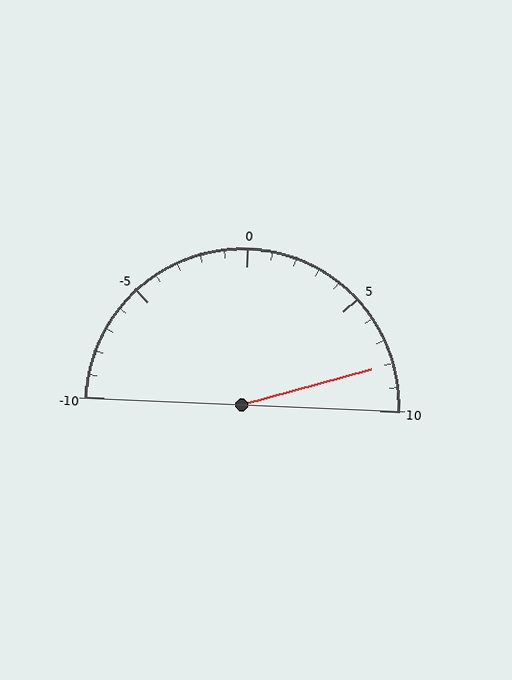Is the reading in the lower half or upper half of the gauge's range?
The reading is in the upper half of the range (-10 to 10).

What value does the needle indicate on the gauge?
The needle indicates approximately 8.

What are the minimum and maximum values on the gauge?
The gauge ranges from -10 to 10.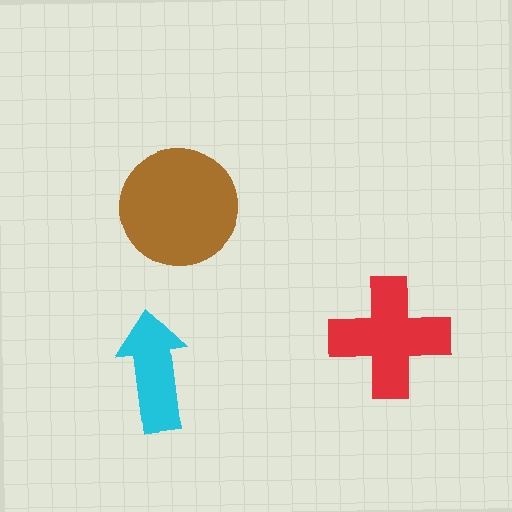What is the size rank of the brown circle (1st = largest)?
1st.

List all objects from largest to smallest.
The brown circle, the red cross, the cyan arrow.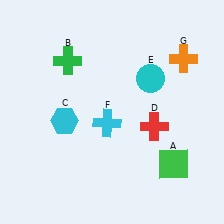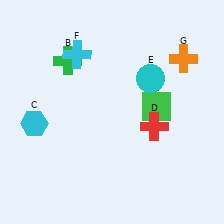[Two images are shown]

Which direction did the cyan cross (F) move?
The cyan cross (F) moved up.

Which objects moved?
The objects that moved are: the green square (A), the cyan hexagon (C), the cyan cross (F).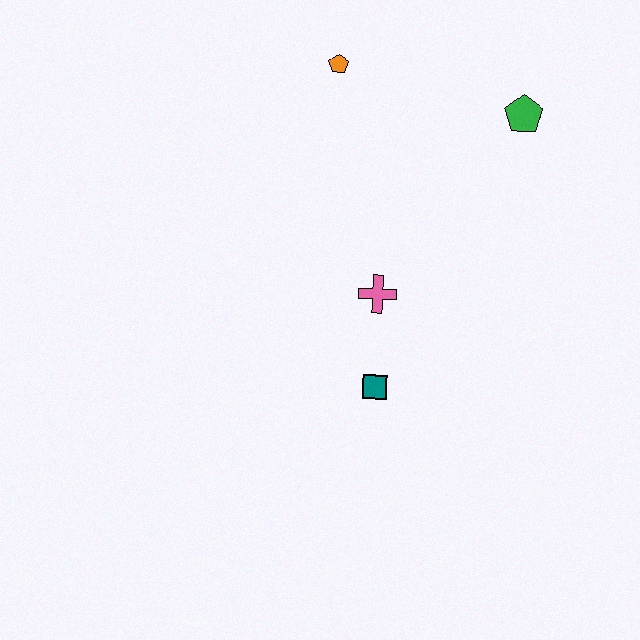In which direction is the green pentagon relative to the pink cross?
The green pentagon is above the pink cross.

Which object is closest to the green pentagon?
The orange pentagon is closest to the green pentagon.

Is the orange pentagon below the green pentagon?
No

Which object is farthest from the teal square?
The orange pentagon is farthest from the teal square.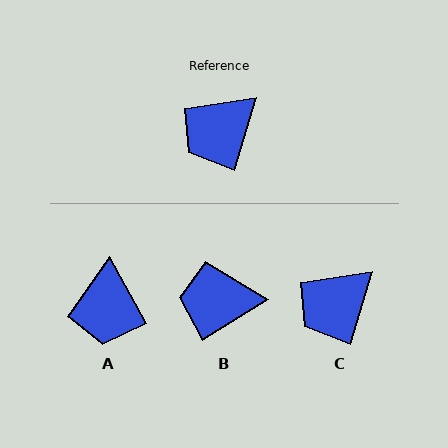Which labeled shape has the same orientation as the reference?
C.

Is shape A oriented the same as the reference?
No, it is off by about 46 degrees.